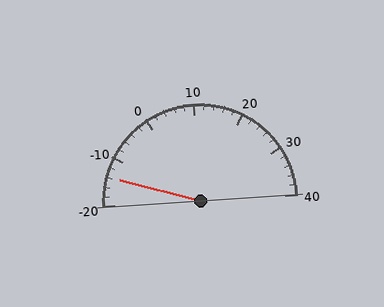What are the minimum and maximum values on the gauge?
The gauge ranges from -20 to 40.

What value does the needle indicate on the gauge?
The needle indicates approximately -14.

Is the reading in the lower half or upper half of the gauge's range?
The reading is in the lower half of the range (-20 to 40).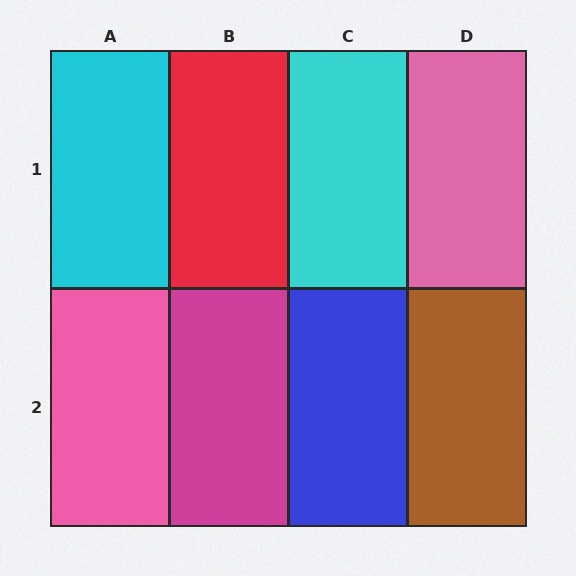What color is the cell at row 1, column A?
Cyan.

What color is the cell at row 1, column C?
Cyan.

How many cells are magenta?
1 cell is magenta.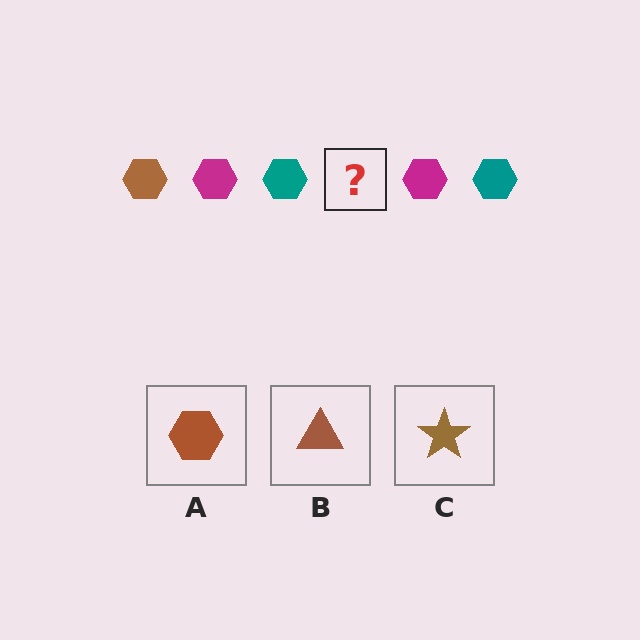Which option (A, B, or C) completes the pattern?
A.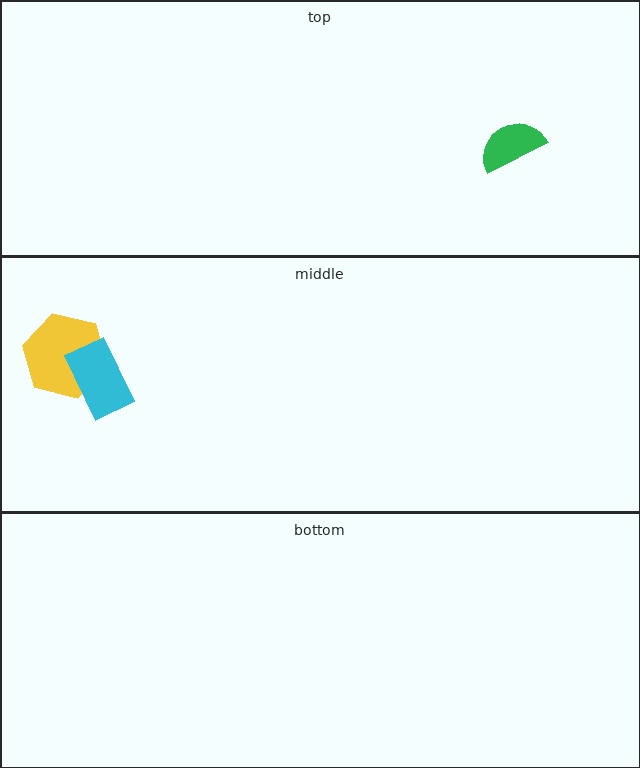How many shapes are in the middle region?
2.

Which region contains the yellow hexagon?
The middle region.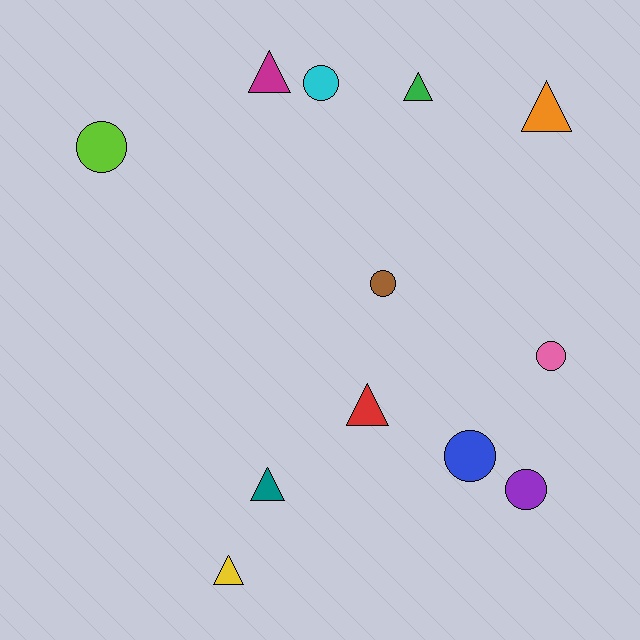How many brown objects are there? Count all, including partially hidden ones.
There is 1 brown object.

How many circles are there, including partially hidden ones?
There are 6 circles.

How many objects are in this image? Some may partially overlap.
There are 12 objects.